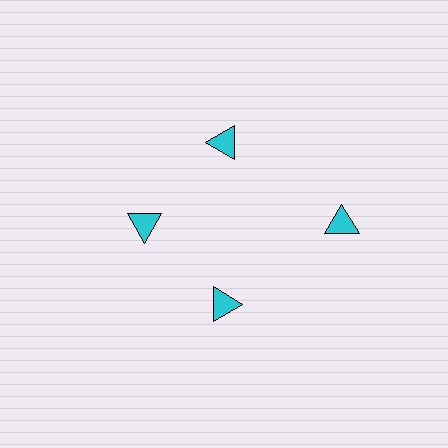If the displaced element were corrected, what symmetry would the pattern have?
It would have 4-fold rotational symmetry — the pattern would map onto itself every 90 degrees.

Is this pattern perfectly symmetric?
No. The 4 cyan triangles are arranged in a ring, but one element near the 3 o'clock position is pushed outward from the center, breaking the 4-fold rotational symmetry.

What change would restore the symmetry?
The symmetry would be restored by moving it inward, back onto the ring so that all 4 triangles sit at equal angles and equal distance from the center.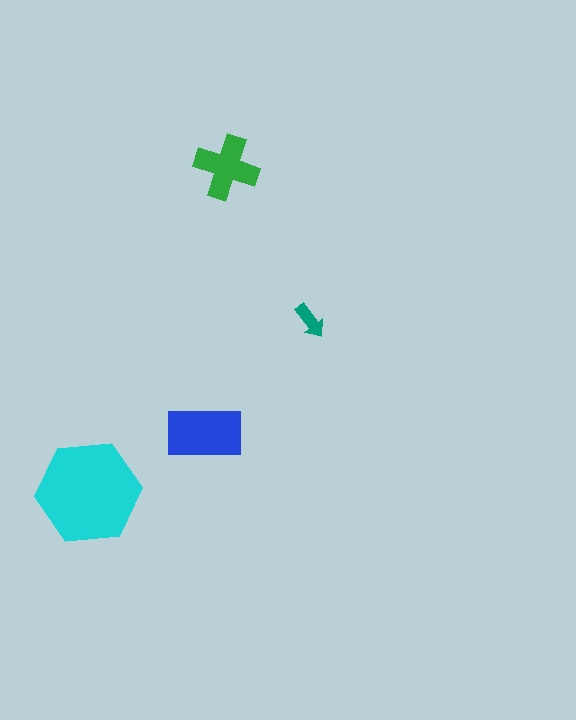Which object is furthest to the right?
The teal arrow is rightmost.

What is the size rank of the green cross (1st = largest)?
3rd.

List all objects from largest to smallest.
The cyan hexagon, the blue rectangle, the green cross, the teal arrow.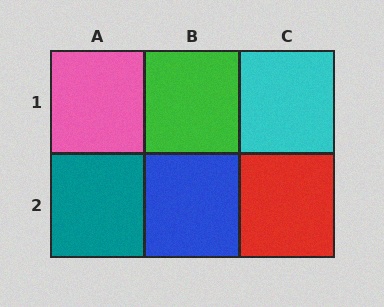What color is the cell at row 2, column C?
Red.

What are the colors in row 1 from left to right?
Pink, green, cyan.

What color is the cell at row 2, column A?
Teal.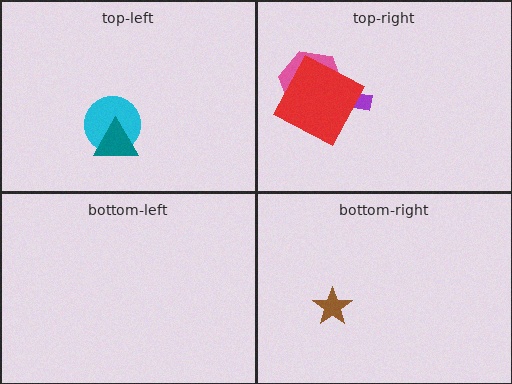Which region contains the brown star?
The bottom-right region.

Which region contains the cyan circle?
The top-left region.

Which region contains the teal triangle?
The top-left region.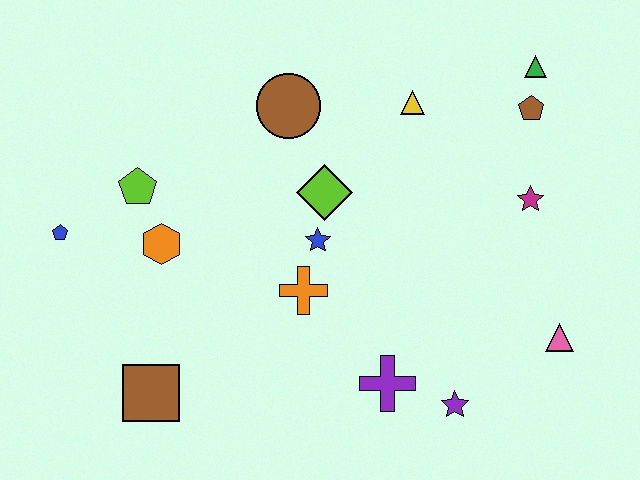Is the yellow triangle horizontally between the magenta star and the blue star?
Yes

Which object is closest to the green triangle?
The brown pentagon is closest to the green triangle.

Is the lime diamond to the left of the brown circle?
No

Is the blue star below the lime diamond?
Yes